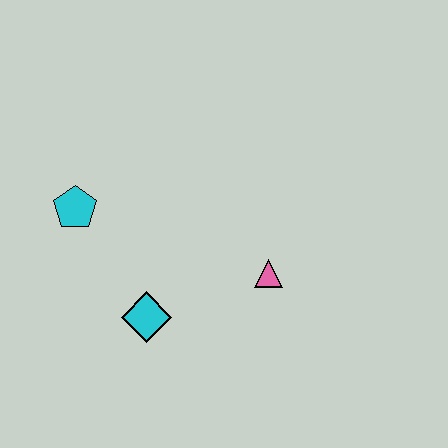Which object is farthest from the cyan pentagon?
The pink triangle is farthest from the cyan pentagon.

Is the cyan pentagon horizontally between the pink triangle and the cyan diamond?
No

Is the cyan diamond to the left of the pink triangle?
Yes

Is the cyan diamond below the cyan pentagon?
Yes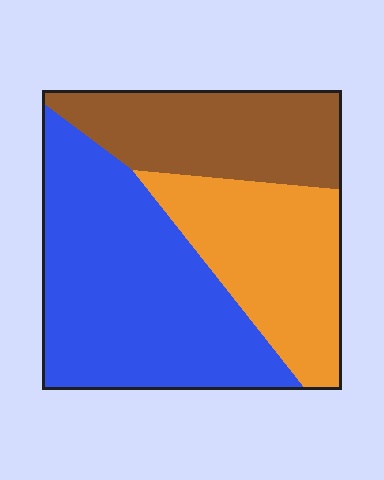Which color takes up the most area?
Blue, at roughly 45%.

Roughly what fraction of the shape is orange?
Orange takes up about one quarter (1/4) of the shape.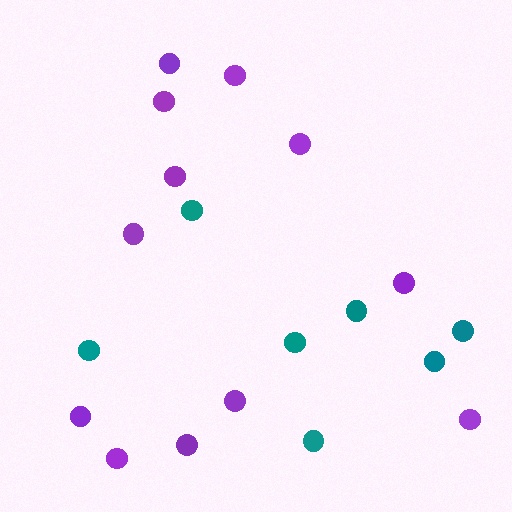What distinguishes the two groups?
There are 2 groups: one group of purple circles (12) and one group of teal circles (7).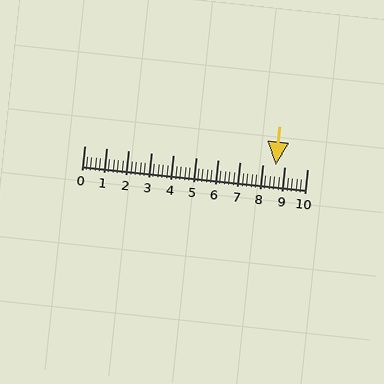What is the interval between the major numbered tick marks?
The major tick marks are spaced 1 units apart.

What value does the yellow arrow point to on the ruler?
The yellow arrow points to approximately 8.6.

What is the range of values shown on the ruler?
The ruler shows values from 0 to 10.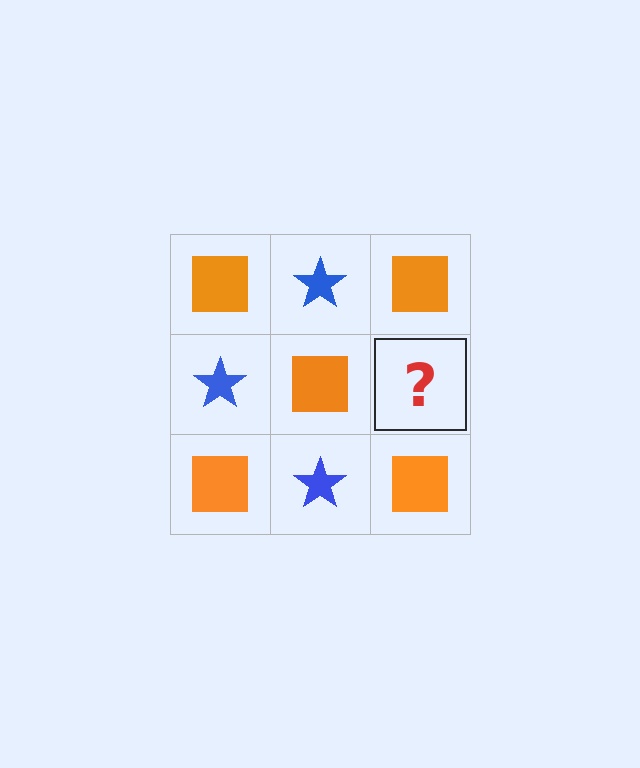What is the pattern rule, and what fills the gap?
The rule is that it alternates orange square and blue star in a checkerboard pattern. The gap should be filled with a blue star.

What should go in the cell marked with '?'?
The missing cell should contain a blue star.